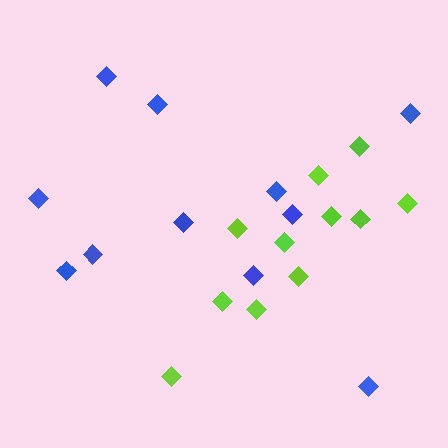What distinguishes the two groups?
There are 2 groups: one group of lime diamonds (11) and one group of blue diamonds (11).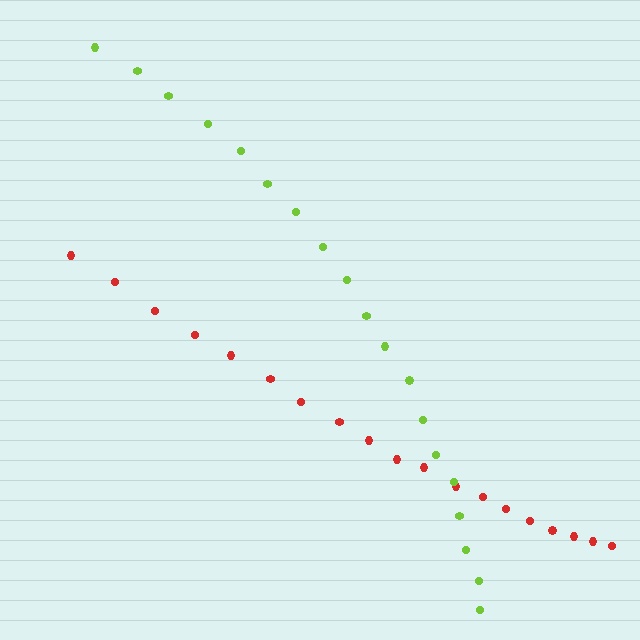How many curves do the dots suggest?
There are 2 distinct paths.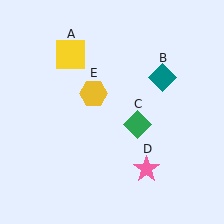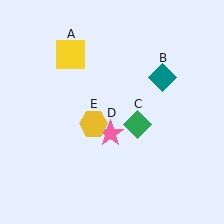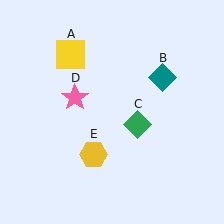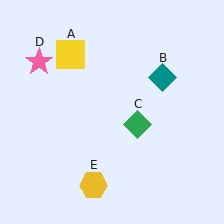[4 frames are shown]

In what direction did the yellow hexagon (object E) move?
The yellow hexagon (object E) moved down.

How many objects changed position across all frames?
2 objects changed position: pink star (object D), yellow hexagon (object E).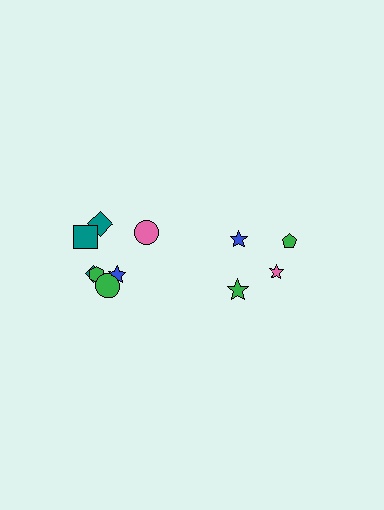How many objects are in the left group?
There are 7 objects.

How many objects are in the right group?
There are 4 objects.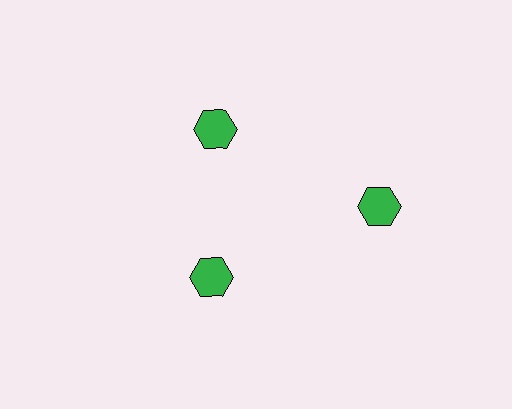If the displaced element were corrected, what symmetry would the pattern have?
It would have 3-fold rotational symmetry — the pattern would map onto itself every 120 degrees.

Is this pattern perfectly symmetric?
No. The 3 green hexagons are arranged in a ring, but one element near the 3 o'clock position is pushed outward from the center, breaking the 3-fold rotational symmetry.